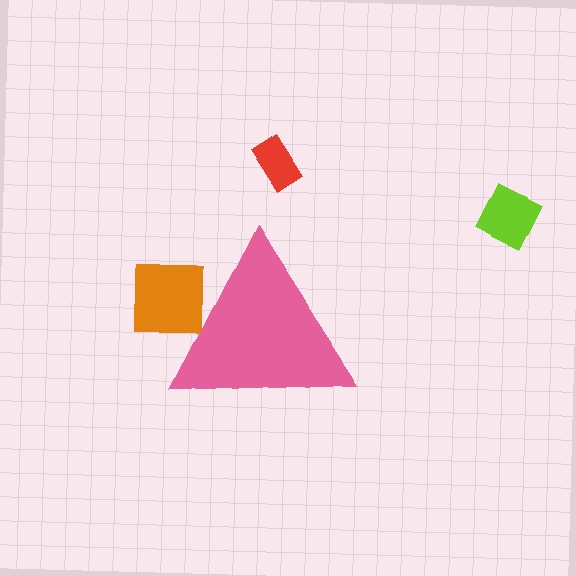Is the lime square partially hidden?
No, the lime square is fully visible.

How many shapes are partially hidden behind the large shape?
1 shape is partially hidden.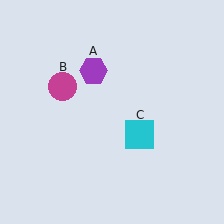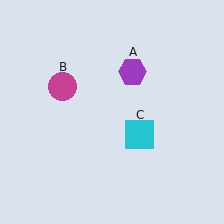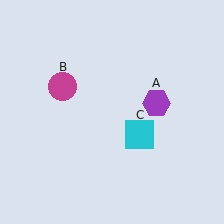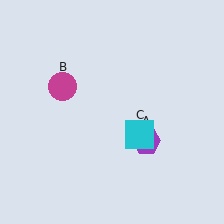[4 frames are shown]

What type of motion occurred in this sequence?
The purple hexagon (object A) rotated clockwise around the center of the scene.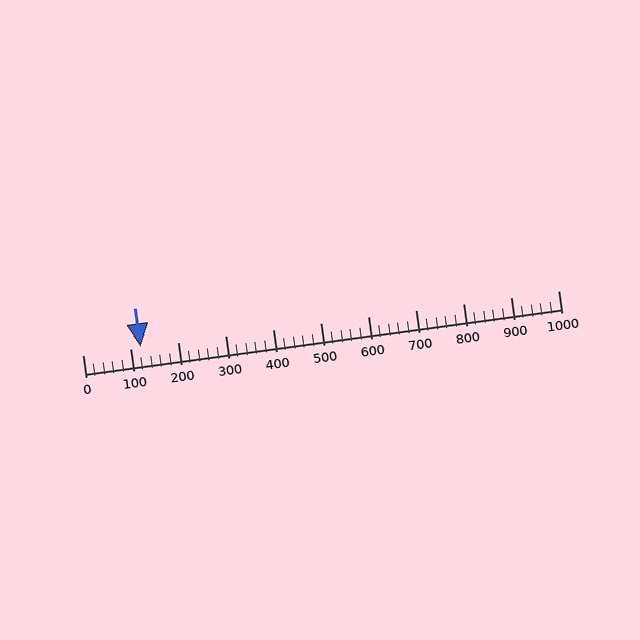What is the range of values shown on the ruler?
The ruler shows values from 0 to 1000.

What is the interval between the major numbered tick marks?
The major tick marks are spaced 100 units apart.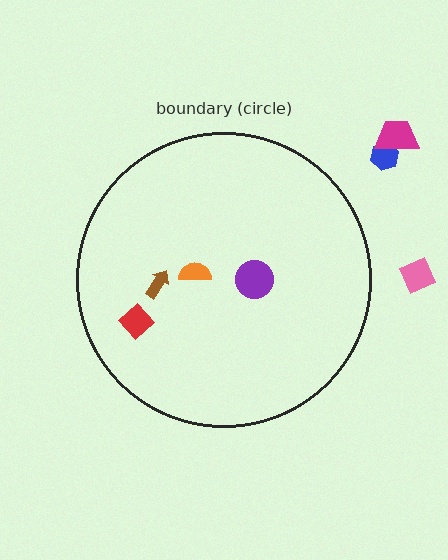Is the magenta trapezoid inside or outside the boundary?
Outside.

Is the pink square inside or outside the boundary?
Outside.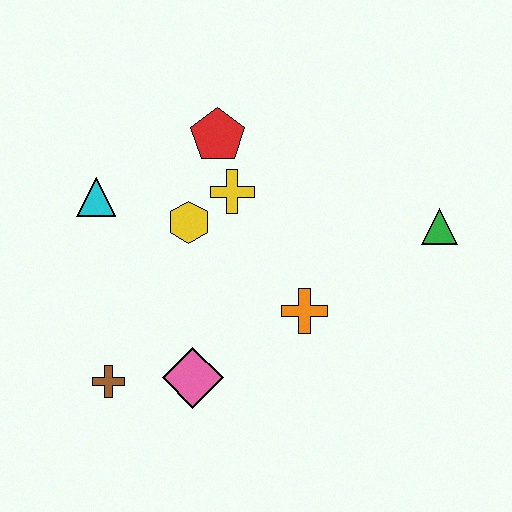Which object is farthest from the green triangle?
The brown cross is farthest from the green triangle.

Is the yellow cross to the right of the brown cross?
Yes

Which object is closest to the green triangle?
The orange cross is closest to the green triangle.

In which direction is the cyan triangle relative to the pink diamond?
The cyan triangle is above the pink diamond.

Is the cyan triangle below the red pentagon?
Yes